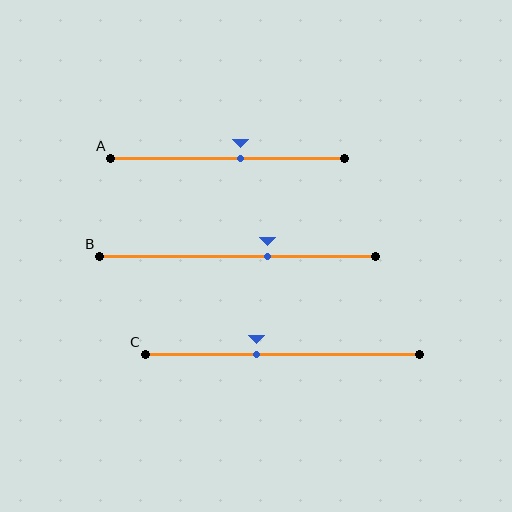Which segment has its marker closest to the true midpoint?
Segment A has its marker closest to the true midpoint.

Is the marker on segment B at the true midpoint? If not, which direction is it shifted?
No, the marker on segment B is shifted to the right by about 11% of the segment length.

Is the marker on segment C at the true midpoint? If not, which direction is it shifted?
No, the marker on segment C is shifted to the left by about 9% of the segment length.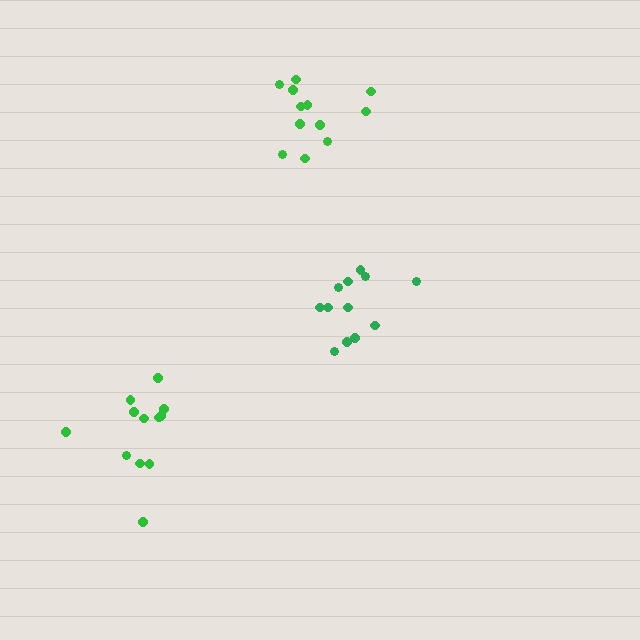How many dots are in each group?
Group 1: 12 dots, Group 2: 12 dots, Group 3: 12 dots (36 total).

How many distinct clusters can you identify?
There are 3 distinct clusters.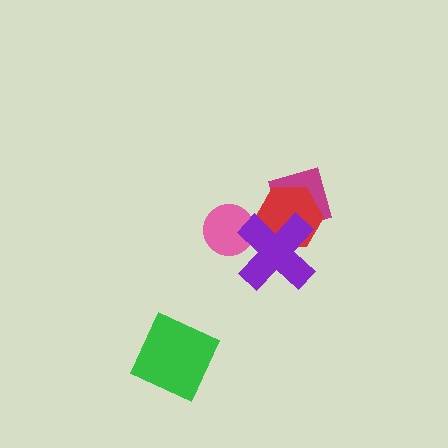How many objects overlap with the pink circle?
1 object overlaps with the pink circle.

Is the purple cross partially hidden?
No, no other shape covers it.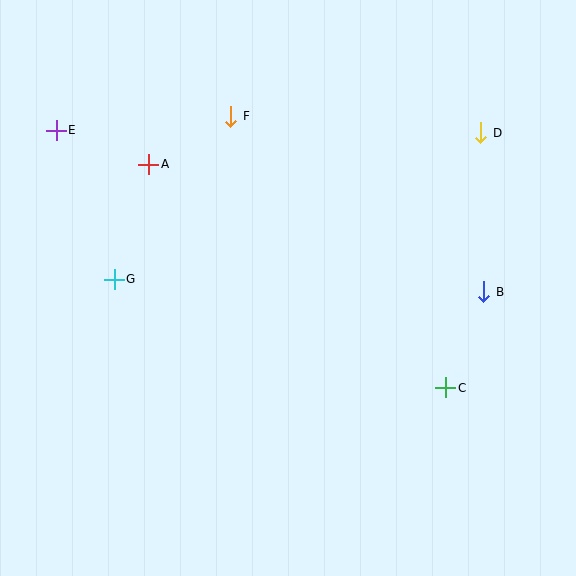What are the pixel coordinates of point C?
Point C is at (446, 388).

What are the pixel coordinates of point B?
Point B is at (484, 292).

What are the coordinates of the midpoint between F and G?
The midpoint between F and G is at (173, 198).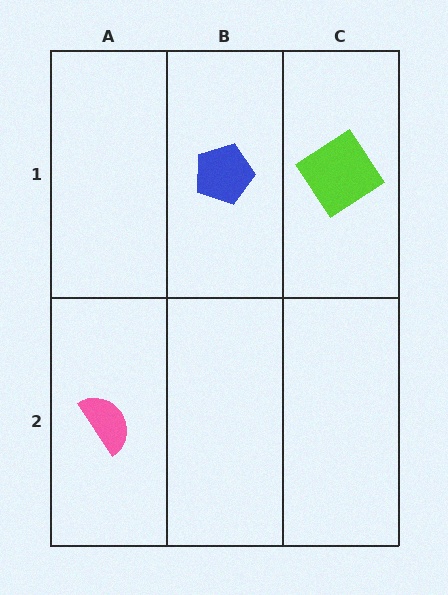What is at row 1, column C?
A lime diamond.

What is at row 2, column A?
A pink semicircle.